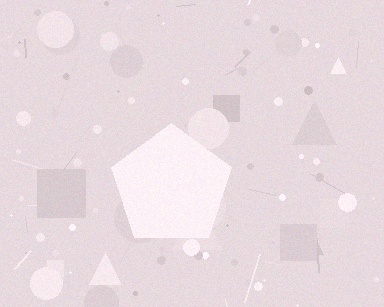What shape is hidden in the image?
A pentagon is hidden in the image.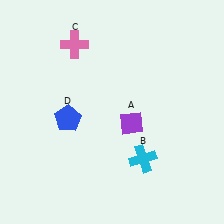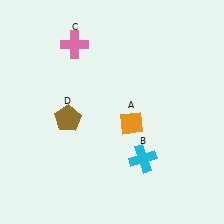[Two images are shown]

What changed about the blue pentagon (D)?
In Image 1, D is blue. In Image 2, it changed to brown.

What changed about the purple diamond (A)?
In Image 1, A is purple. In Image 2, it changed to orange.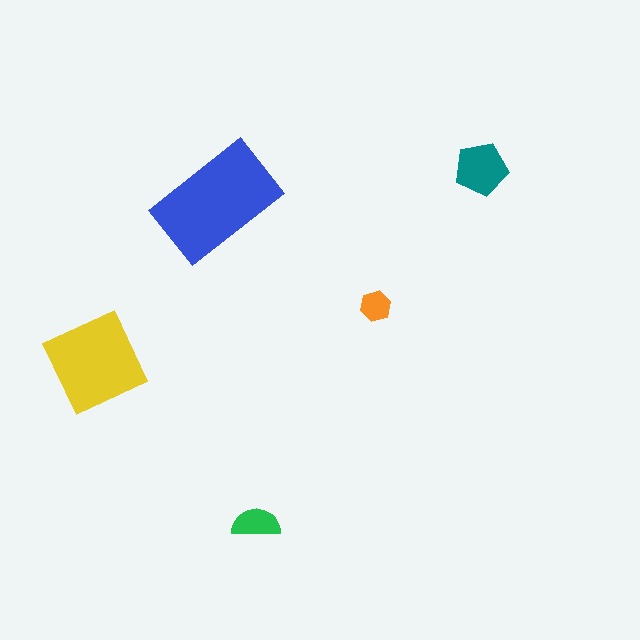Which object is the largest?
The blue rectangle.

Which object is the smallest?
The orange hexagon.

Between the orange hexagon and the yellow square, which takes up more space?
The yellow square.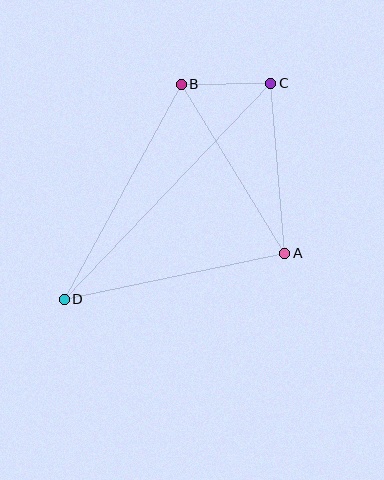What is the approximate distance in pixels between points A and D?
The distance between A and D is approximately 226 pixels.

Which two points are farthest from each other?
Points C and D are farthest from each other.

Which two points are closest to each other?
Points B and C are closest to each other.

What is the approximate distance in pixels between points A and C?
The distance between A and C is approximately 170 pixels.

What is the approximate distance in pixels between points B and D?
The distance between B and D is approximately 245 pixels.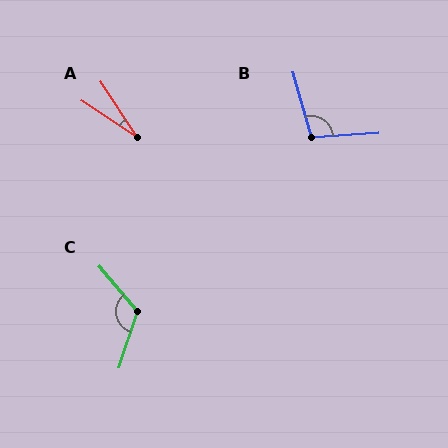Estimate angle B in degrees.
Approximately 102 degrees.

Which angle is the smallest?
A, at approximately 24 degrees.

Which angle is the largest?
C, at approximately 122 degrees.